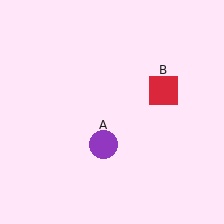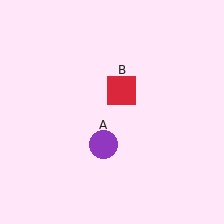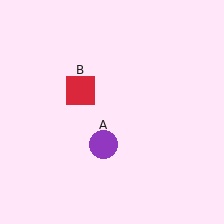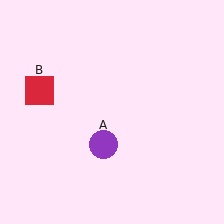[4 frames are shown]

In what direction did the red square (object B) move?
The red square (object B) moved left.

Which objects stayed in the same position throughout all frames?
Purple circle (object A) remained stationary.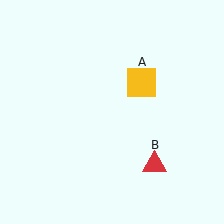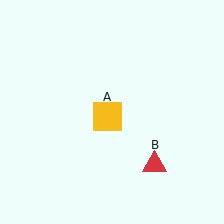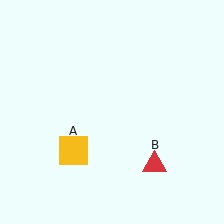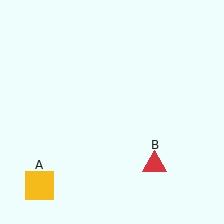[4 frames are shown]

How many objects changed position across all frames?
1 object changed position: yellow square (object A).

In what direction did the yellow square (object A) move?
The yellow square (object A) moved down and to the left.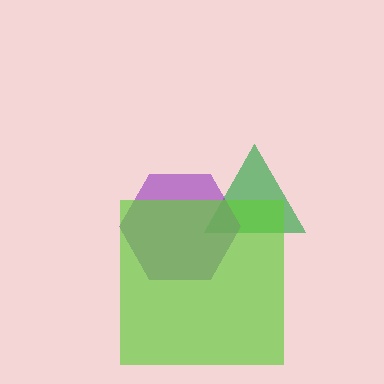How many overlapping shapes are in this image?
There are 3 overlapping shapes in the image.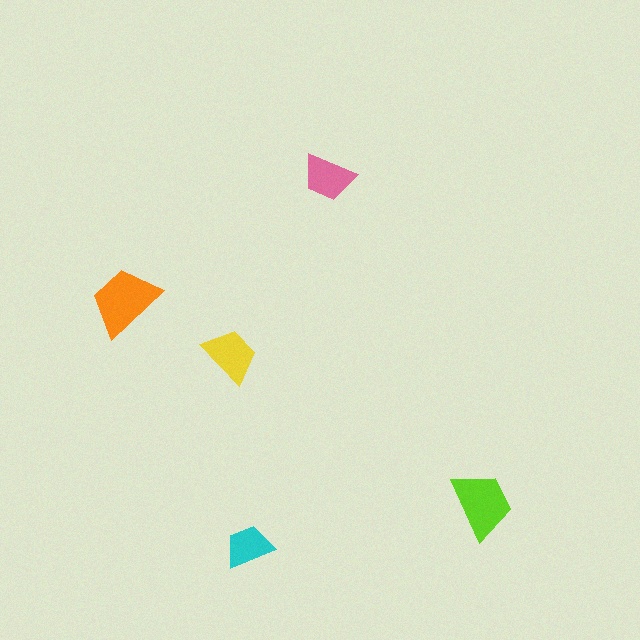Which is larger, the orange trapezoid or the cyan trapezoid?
The orange one.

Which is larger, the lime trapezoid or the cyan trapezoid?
The lime one.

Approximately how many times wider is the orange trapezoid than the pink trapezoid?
About 1.5 times wider.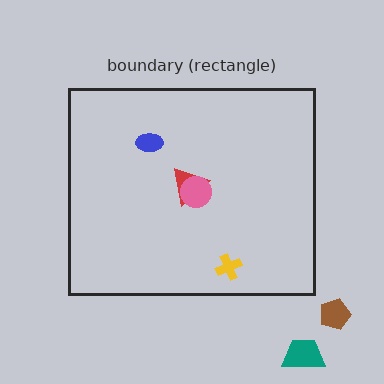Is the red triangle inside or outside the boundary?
Inside.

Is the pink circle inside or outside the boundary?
Inside.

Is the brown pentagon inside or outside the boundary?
Outside.